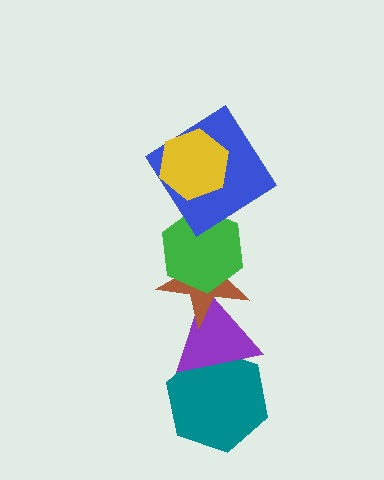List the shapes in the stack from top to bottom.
From top to bottom: the yellow hexagon, the blue diamond, the green hexagon, the brown star, the purple triangle, the teal hexagon.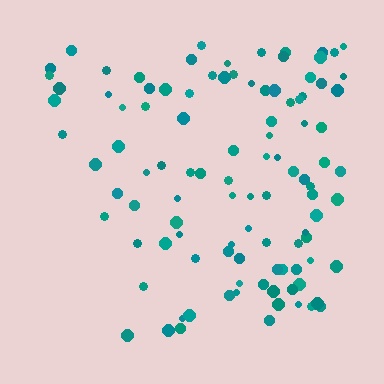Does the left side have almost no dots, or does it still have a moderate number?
Still a moderate number, just noticeably fewer than the right.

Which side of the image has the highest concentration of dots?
The right.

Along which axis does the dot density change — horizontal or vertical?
Horizontal.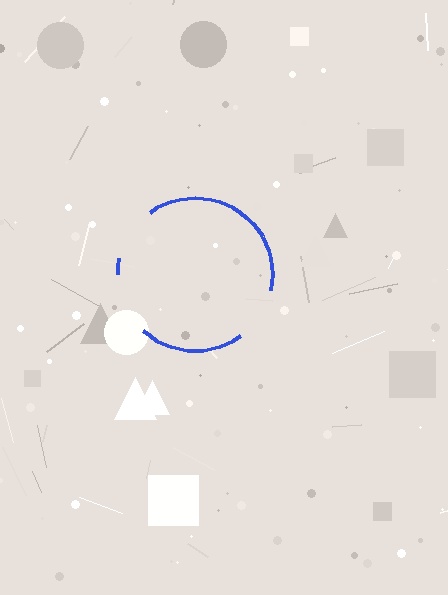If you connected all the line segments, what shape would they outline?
They would outline a circle.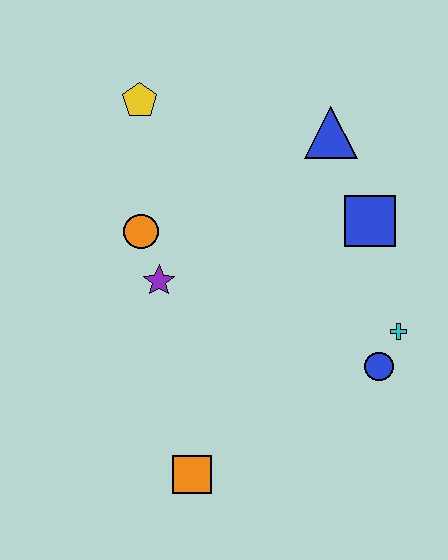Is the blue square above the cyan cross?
Yes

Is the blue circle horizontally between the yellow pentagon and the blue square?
No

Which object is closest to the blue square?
The blue triangle is closest to the blue square.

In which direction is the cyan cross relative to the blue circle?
The cyan cross is above the blue circle.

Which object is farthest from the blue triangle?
The orange square is farthest from the blue triangle.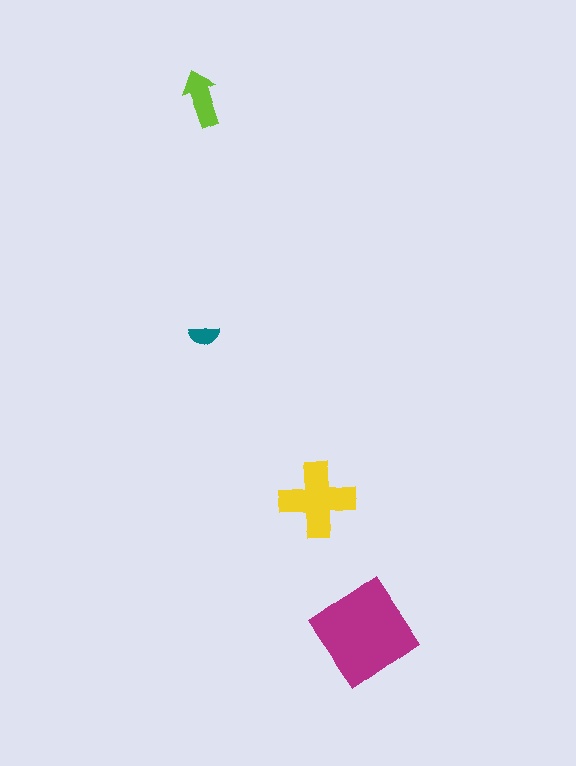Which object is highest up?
The lime arrow is topmost.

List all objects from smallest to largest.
The teal semicircle, the lime arrow, the yellow cross, the magenta diamond.